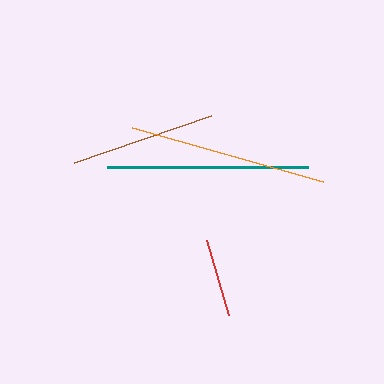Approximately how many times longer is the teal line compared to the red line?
The teal line is approximately 2.6 times the length of the red line.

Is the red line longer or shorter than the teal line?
The teal line is longer than the red line.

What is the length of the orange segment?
The orange segment is approximately 198 pixels long.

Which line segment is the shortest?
The red line is the shortest at approximately 78 pixels.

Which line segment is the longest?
The teal line is the longest at approximately 202 pixels.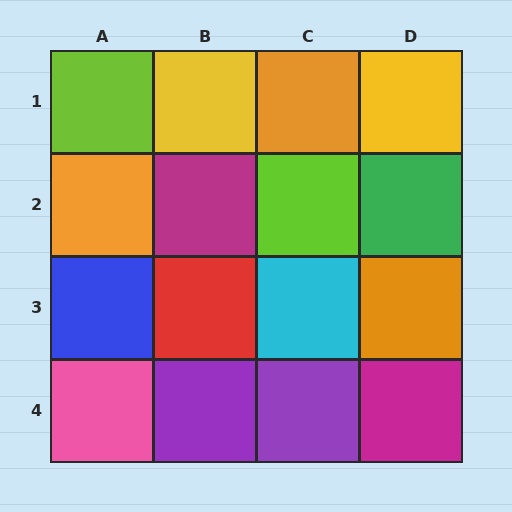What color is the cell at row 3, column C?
Cyan.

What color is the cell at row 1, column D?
Yellow.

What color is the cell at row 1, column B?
Yellow.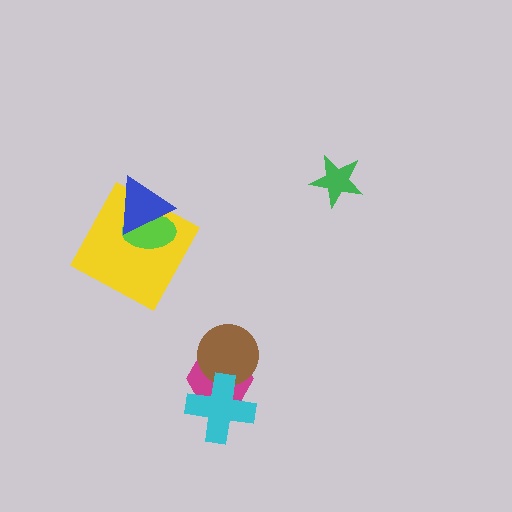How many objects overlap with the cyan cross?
2 objects overlap with the cyan cross.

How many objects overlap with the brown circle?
2 objects overlap with the brown circle.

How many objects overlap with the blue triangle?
2 objects overlap with the blue triangle.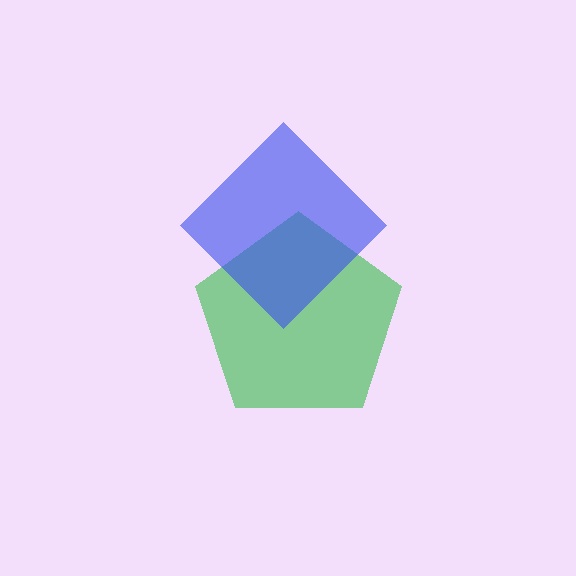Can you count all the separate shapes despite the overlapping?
Yes, there are 2 separate shapes.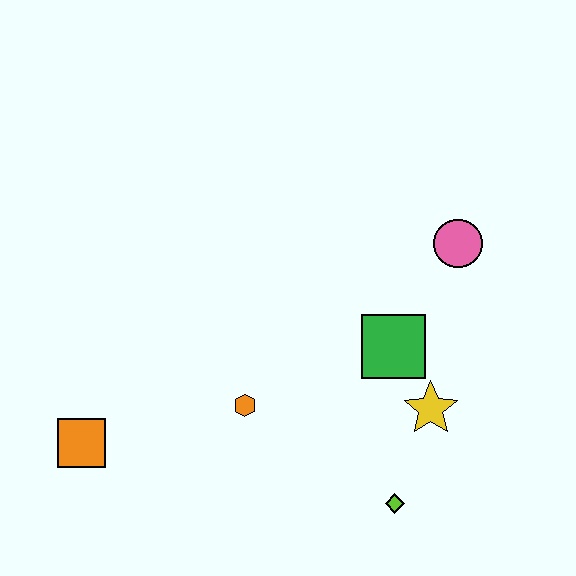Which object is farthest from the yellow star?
The orange square is farthest from the yellow star.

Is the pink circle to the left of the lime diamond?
No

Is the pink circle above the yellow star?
Yes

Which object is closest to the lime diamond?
The yellow star is closest to the lime diamond.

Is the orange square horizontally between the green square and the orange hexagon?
No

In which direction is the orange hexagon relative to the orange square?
The orange hexagon is to the right of the orange square.